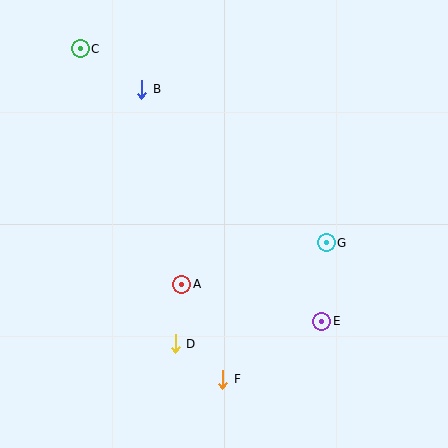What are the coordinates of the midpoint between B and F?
The midpoint between B and F is at (182, 234).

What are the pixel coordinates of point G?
Point G is at (326, 243).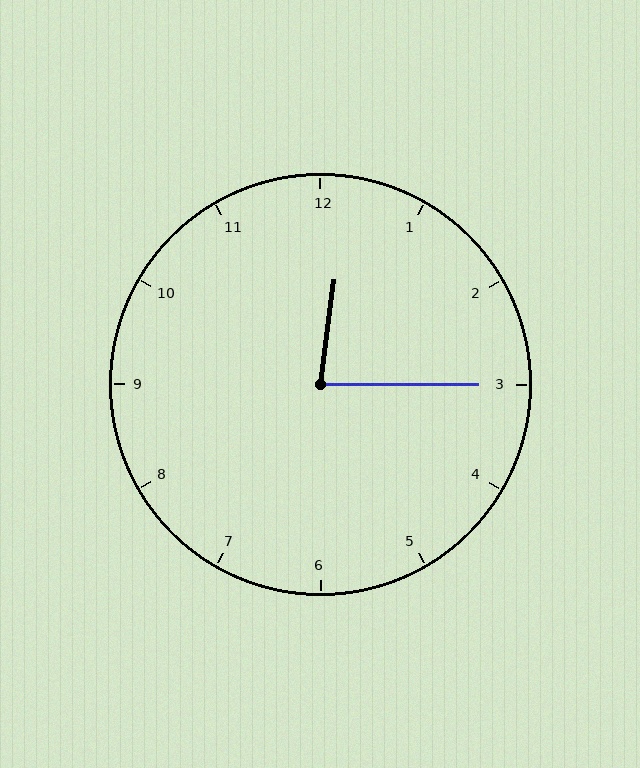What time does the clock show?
12:15.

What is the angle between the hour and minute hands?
Approximately 82 degrees.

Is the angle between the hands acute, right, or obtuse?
It is acute.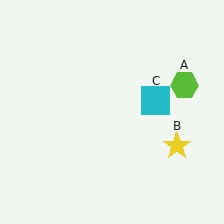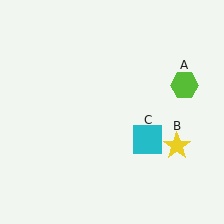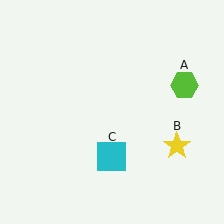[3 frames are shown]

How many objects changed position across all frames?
1 object changed position: cyan square (object C).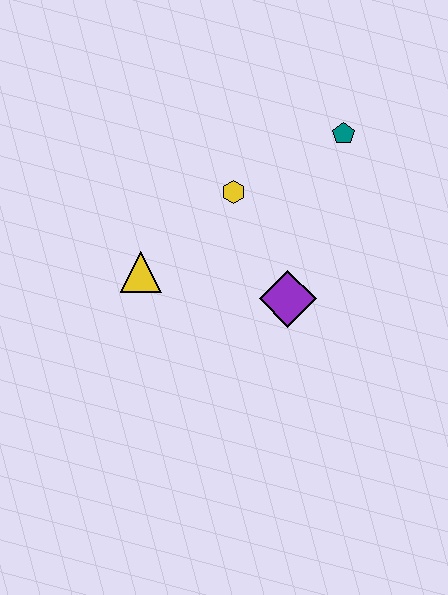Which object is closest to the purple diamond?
The yellow hexagon is closest to the purple diamond.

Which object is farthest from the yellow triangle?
The teal pentagon is farthest from the yellow triangle.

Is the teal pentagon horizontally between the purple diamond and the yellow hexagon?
No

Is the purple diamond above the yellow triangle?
No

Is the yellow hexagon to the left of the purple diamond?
Yes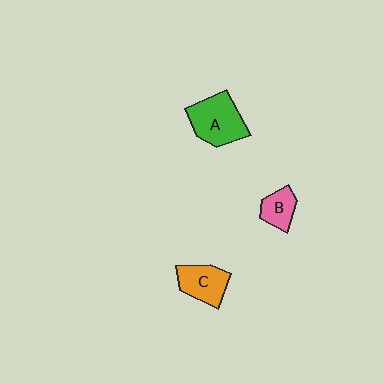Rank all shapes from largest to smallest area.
From largest to smallest: A (green), C (orange), B (pink).